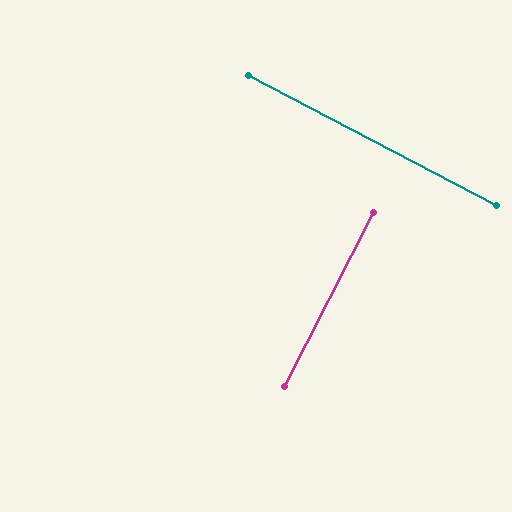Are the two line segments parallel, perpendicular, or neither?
Perpendicular — they meet at approximately 89°.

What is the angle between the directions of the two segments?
Approximately 89 degrees.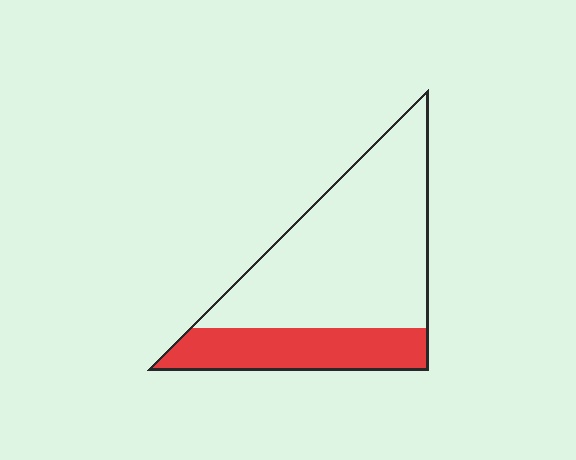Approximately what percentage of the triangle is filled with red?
Approximately 30%.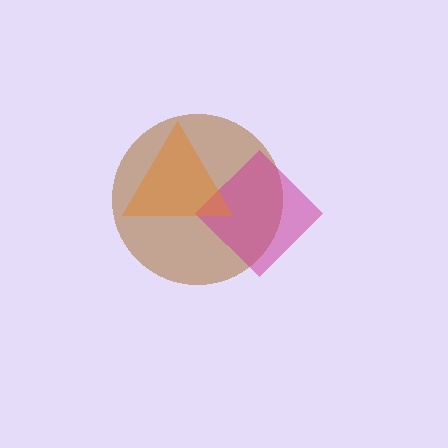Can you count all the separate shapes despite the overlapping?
Yes, there are 3 separate shapes.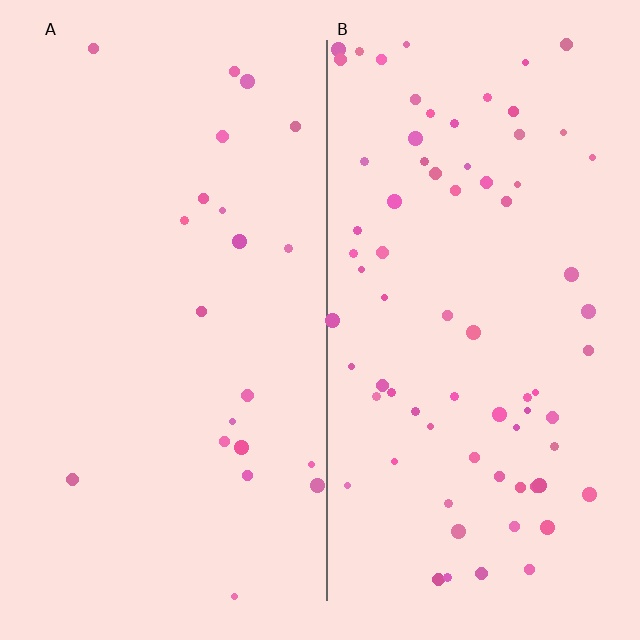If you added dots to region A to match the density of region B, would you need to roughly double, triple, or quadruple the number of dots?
Approximately triple.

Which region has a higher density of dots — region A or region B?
B (the right).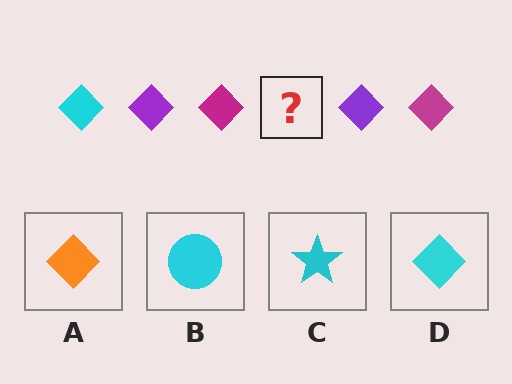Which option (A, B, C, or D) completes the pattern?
D.